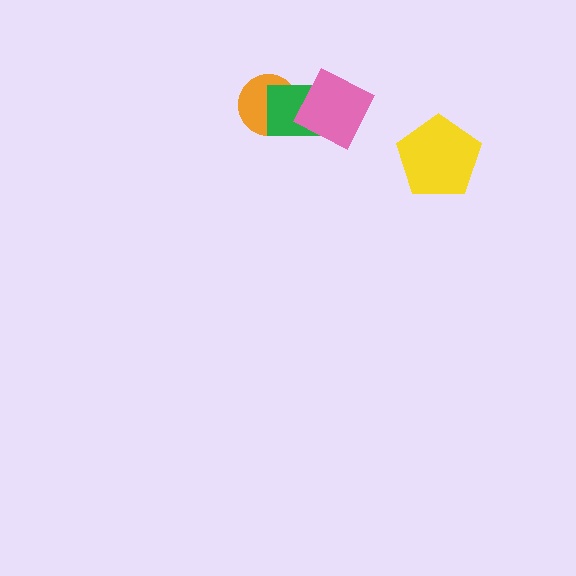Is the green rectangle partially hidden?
Yes, it is partially covered by another shape.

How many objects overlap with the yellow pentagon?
0 objects overlap with the yellow pentagon.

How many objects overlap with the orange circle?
1 object overlaps with the orange circle.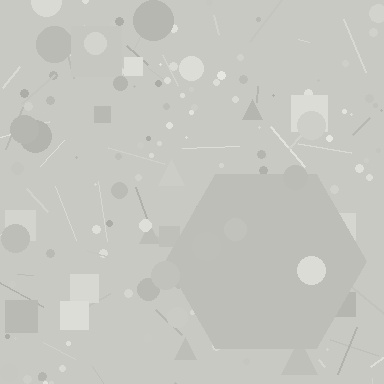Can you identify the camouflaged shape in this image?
The camouflaged shape is a hexagon.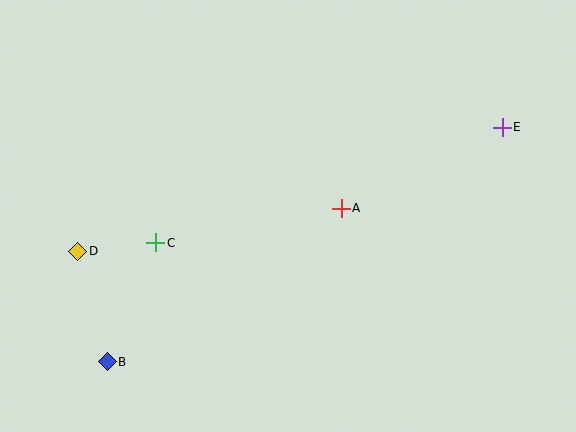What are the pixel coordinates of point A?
Point A is at (341, 208).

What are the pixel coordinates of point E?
Point E is at (502, 127).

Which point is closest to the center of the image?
Point A at (341, 208) is closest to the center.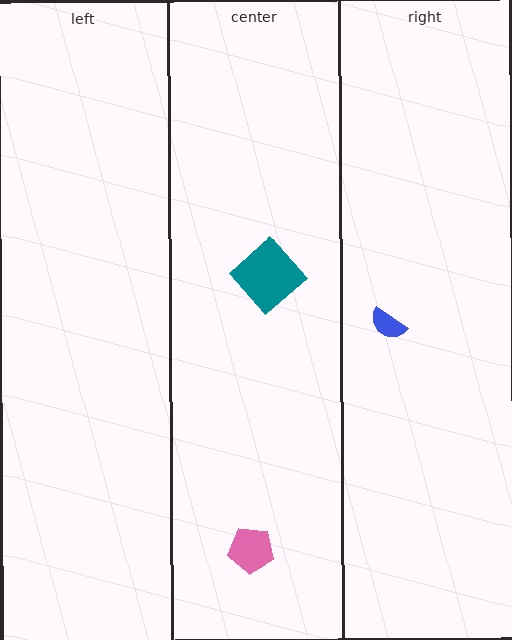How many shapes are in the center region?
2.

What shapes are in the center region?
The teal diamond, the pink pentagon.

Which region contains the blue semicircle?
The right region.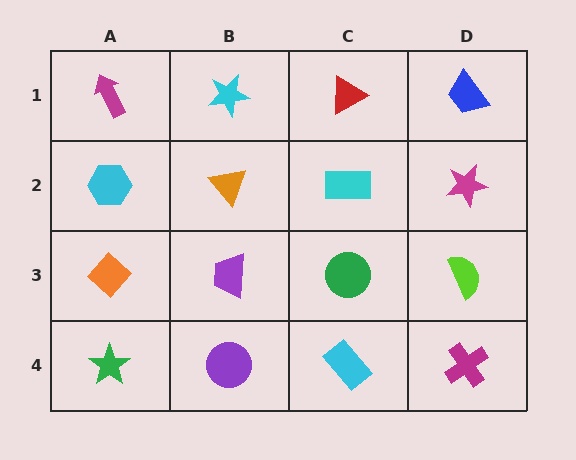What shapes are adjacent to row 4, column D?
A lime semicircle (row 3, column D), a cyan rectangle (row 4, column C).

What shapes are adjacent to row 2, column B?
A cyan star (row 1, column B), a purple trapezoid (row 3, column B), a cyan hexagon (row 2, column A), a cyan rectangle (row 2, column C).